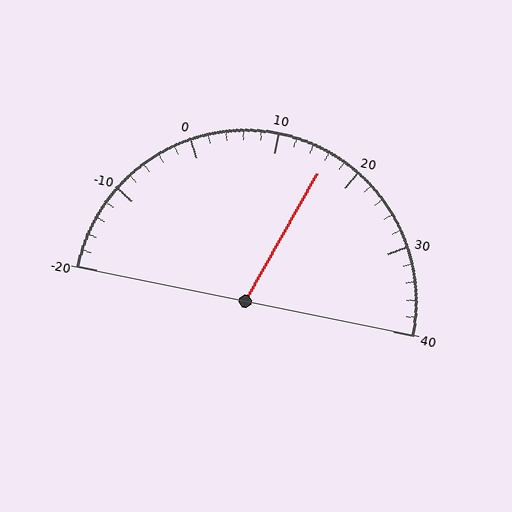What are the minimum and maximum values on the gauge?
The gauge ranges from -20 to 40.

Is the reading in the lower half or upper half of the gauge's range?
The reading is in the upper half of the range (-20 to 40).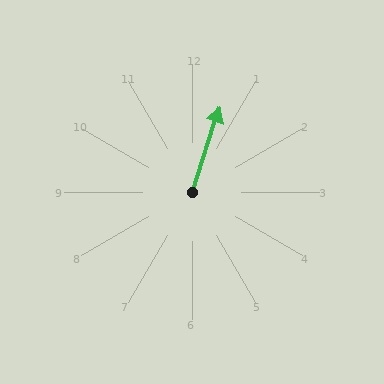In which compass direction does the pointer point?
North.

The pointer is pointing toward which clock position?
Roughly 1 o'clock.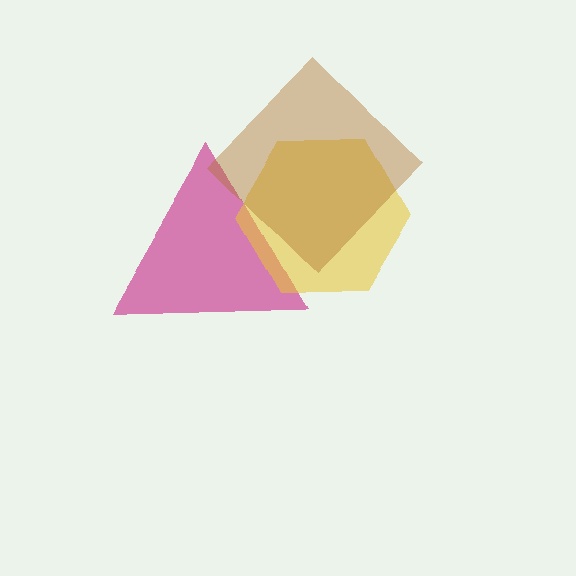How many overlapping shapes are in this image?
There are 3 overlapping shapes in the image.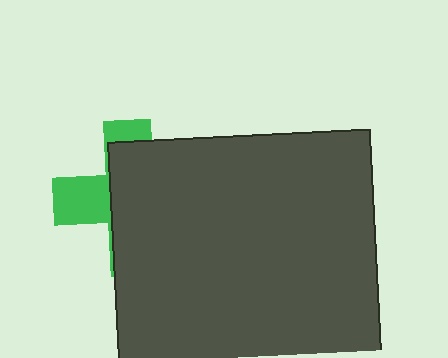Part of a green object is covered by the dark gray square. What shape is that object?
It is a cross.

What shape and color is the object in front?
The object in front is a dark gray square.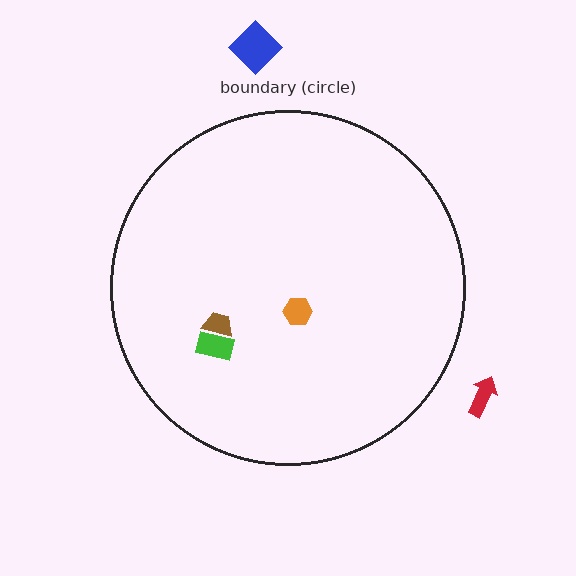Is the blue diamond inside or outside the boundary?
Outside.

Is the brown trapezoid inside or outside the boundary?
Inside.